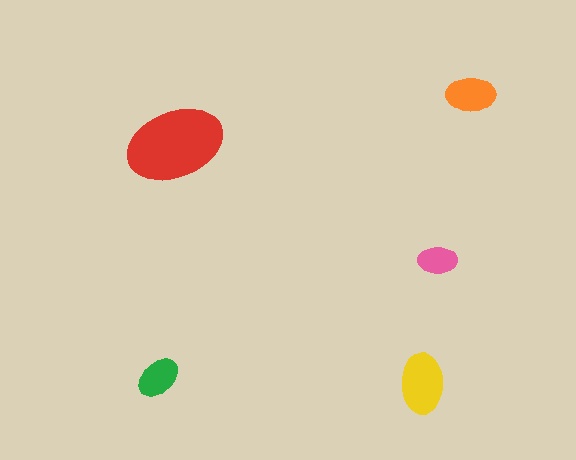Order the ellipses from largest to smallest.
the red one, the yellow one, the orange one, the green one, the pink one.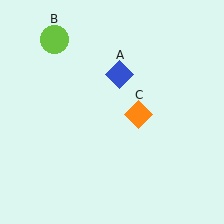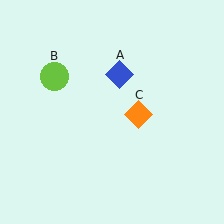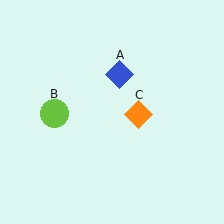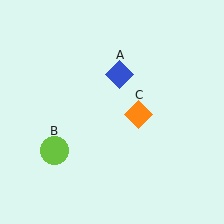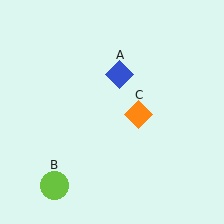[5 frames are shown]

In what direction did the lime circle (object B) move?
The lime circle (object B) moved down.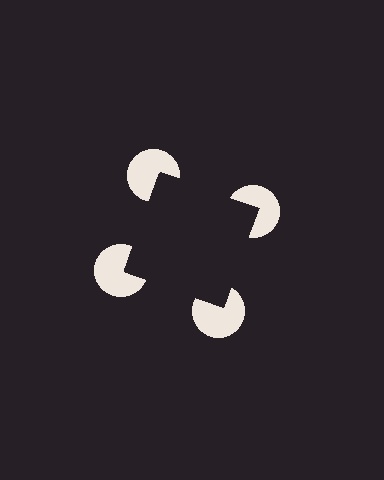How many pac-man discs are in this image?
There are 4 — one at each vertex of the illusory square.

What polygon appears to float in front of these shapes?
An illusory square — its edges are inferred from the aligned wedge cuts in the pac-man discs, not physically drawn.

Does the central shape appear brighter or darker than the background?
It typically appears slightly darker than the background, even though no actual brightness change is drawn.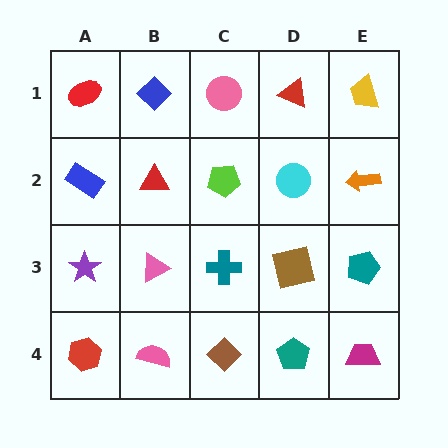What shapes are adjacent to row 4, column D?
A brown square (row 3, column D), a brown diamond (row 4, column C), a magenta trapezoid (row 4, column E).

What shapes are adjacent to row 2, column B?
A blue diamond (row 1, column B), a pink triangle (row 3, column B), a blue rectangle (row 2, column A), a lime pentagon (row 2, column C).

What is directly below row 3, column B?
A pink semicircle.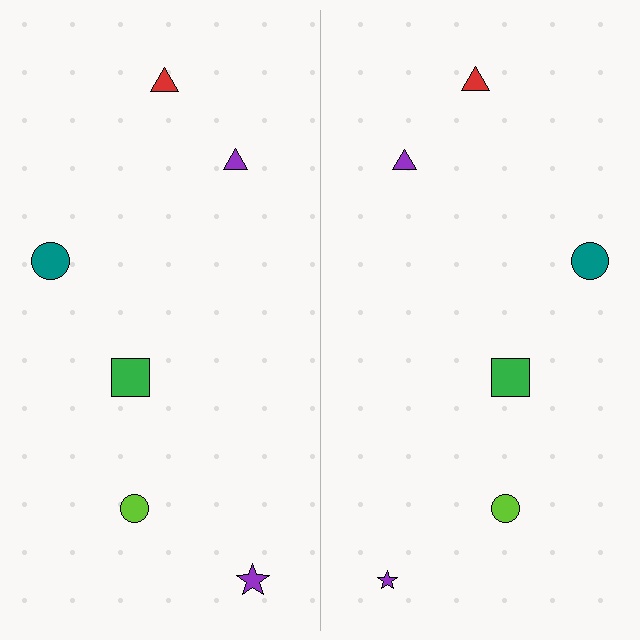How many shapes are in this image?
There are 12 shapes in this image.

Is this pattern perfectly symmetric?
No, the pattern is not perfectly symmetric. The purple star on the right side has a different size than its mirror counterpart.